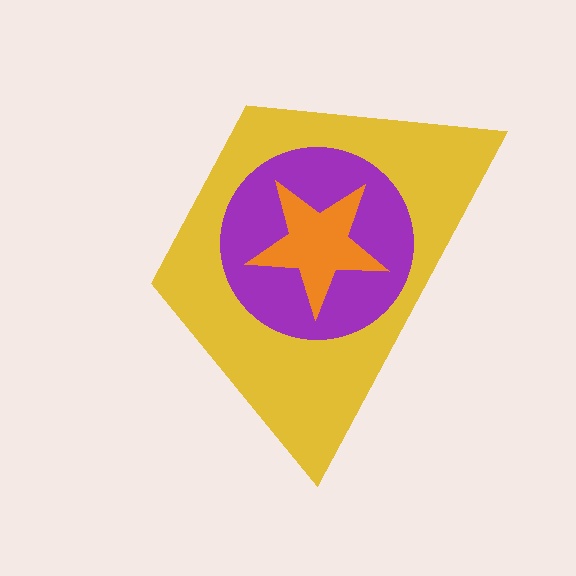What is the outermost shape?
The yellow trapezoid.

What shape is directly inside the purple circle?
The orange star.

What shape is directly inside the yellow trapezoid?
The purple circle.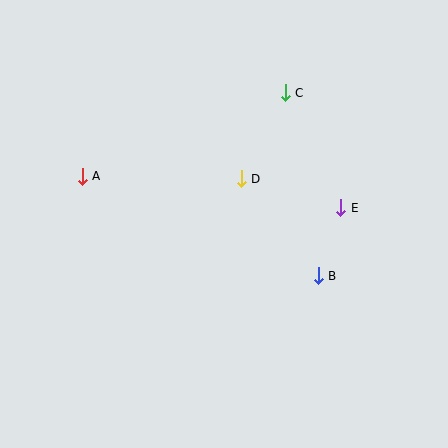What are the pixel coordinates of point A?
Point A is at (82, 176).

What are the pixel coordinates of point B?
Point B is at (318, 276).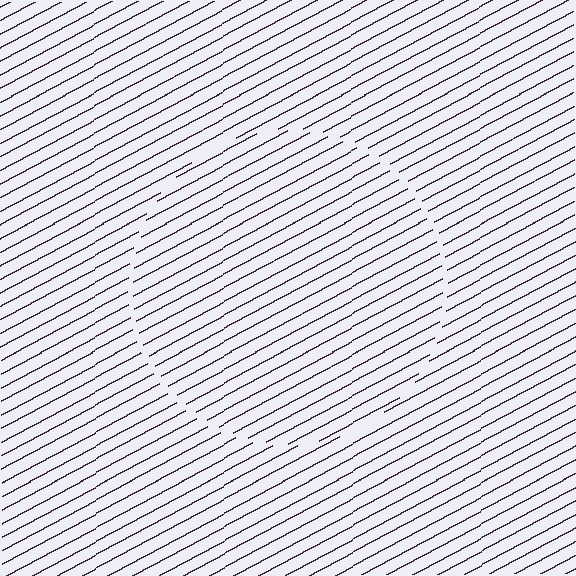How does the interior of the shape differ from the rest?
The interior of the shape contains the same grating, shifted by half a period — the contour is defined by the phase discontinuity where line-ends from the inner and outer gratings abut.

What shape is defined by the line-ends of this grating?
An illusory circle. The interior of the shape contains the same grating, shifted by half a period — the contour is defined by the phase discontinuity where line-ends from the inner and outer gratings abut.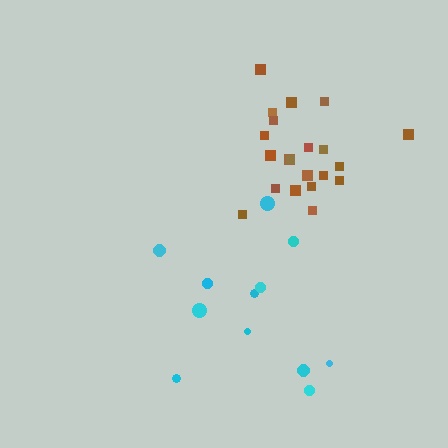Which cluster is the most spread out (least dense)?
Cyan.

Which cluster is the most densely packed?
Brown.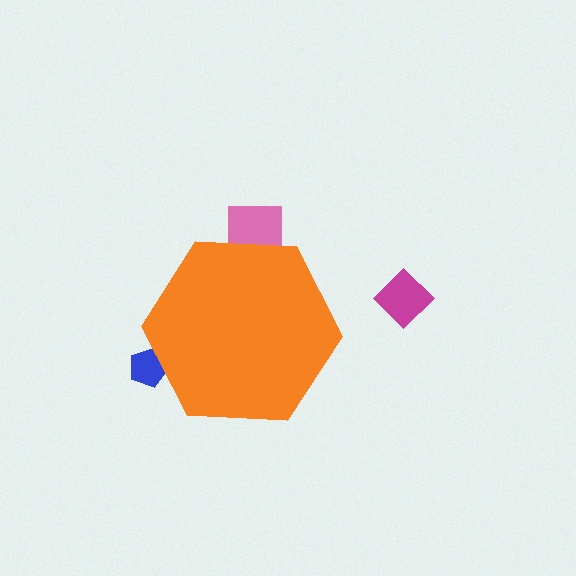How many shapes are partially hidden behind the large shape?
2 shapes are partially hidden.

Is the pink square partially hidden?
Yes, the pink square is partially hidden behind the orange hexagon.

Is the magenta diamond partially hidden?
No, the magenta diamond is fully visible.